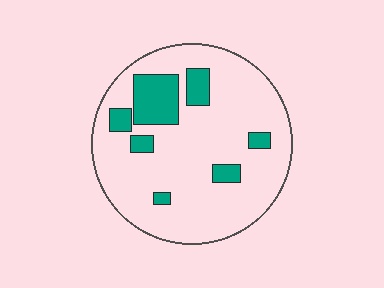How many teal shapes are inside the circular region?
7.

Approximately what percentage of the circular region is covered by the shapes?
Approximately 15%.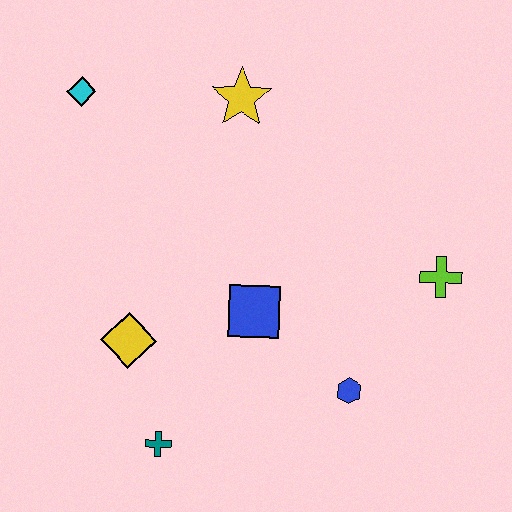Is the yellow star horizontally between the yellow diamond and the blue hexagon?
Yes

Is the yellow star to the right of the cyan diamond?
Yes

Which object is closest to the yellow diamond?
The teal cross is closest to the yellow diamond.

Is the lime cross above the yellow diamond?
Yes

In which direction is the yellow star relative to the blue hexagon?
The yellow star is above the blue hexagon.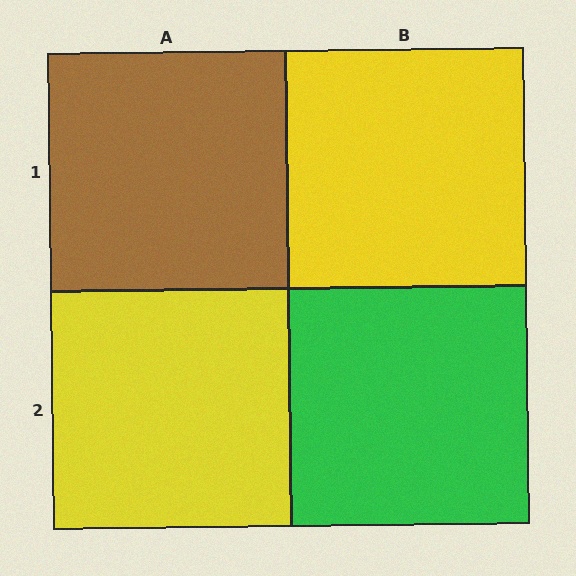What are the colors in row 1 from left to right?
Brown, yellow.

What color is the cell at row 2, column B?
Green.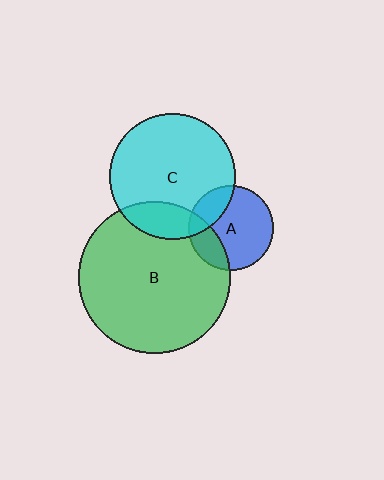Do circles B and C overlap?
Yes.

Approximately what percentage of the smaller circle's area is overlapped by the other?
Approximately 20%.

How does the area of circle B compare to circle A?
Approximately 3.2 times.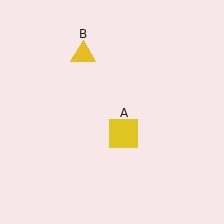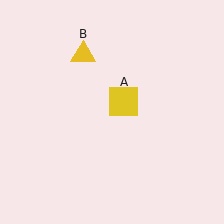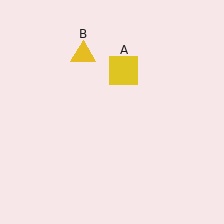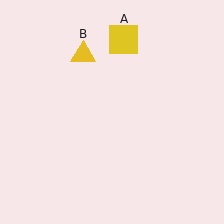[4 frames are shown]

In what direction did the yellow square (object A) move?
The yellow square (object A) moved up.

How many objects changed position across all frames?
1 object changed position: yellow square (object A).